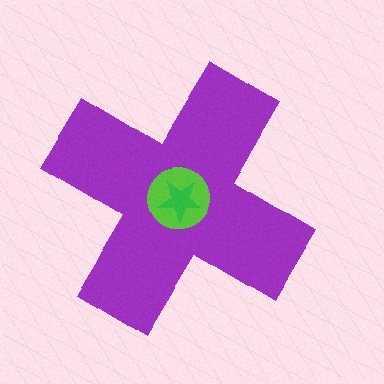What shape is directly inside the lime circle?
The green star.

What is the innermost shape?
The green star.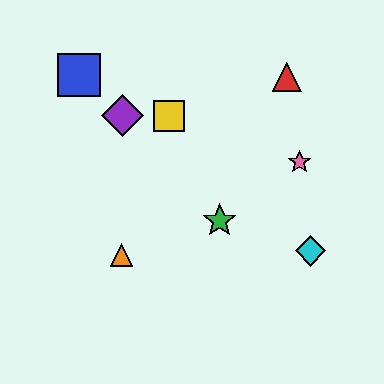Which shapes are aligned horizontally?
The yellow square, the purple diamond are aligned horizontally.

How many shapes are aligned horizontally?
2 shapes (the yellow square, the purple diamond) are aligned horizontally.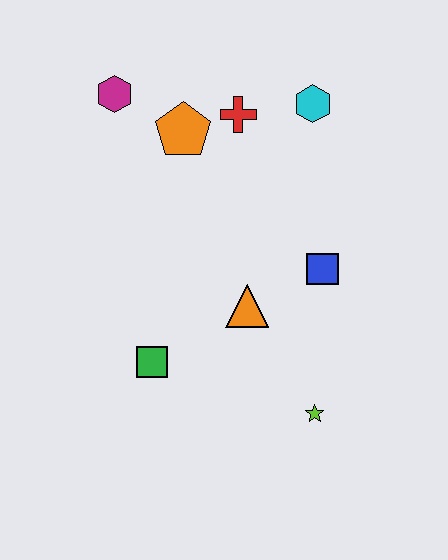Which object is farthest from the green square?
The cyan hexagon is farthest from the green square.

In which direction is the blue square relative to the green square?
The blue square is to the right of the green square.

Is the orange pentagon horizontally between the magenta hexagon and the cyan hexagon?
Yes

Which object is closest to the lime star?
The orange triangle is closest to the lime star.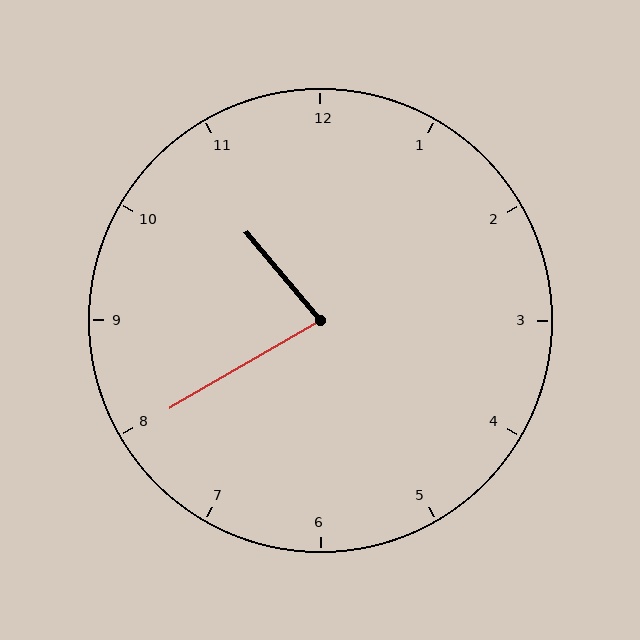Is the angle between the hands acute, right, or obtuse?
It is acute.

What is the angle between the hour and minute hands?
Approximately 80 degrees.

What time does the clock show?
10:40.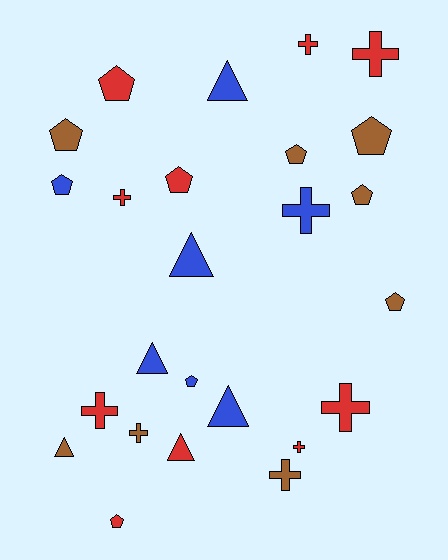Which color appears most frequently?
Red, with 10 objects.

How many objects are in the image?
There are 25 objects.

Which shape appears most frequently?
Pentagon, with 10 objects.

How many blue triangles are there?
There are 4 blue triangles.